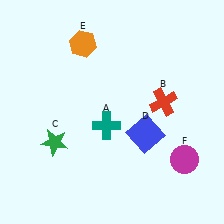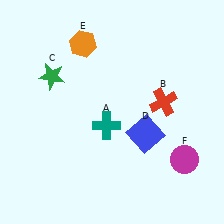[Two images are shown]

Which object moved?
The green star (C) moved up.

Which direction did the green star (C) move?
The green star (C) moved up.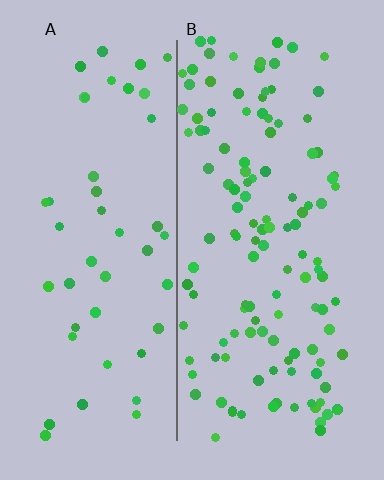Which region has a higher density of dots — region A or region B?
B (the right).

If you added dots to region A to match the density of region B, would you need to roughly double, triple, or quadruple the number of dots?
Approximately triple.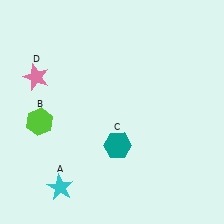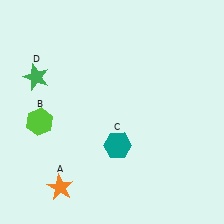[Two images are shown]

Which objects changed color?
A changed from cyan to orange. D changed from pink to green.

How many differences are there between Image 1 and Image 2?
There are 2 differences between the two images.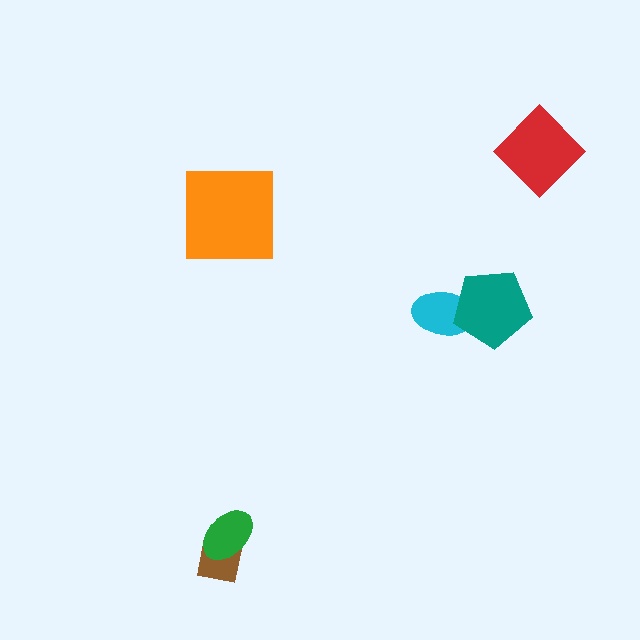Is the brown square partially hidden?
Yes, it is partially covered by another shape.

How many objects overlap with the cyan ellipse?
1 object overlaps with the cyan ellipse.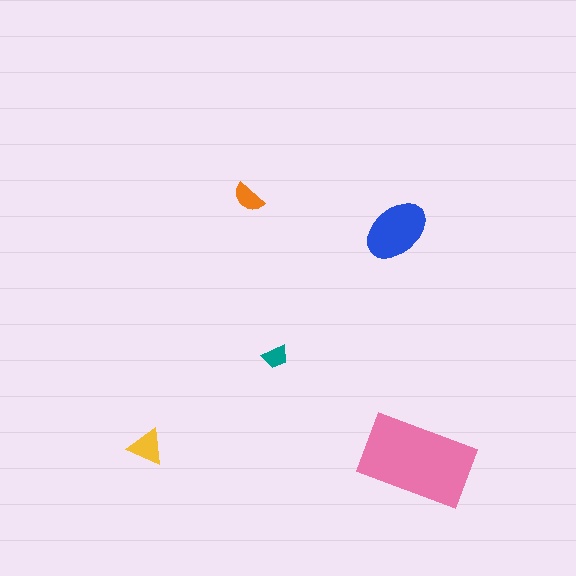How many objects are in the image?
There are 5 objects in the image.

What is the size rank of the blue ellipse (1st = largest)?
2nd.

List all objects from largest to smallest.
The pink rectangle, the blue ellipse, the yellow triangle, the orange semicircle, the teal trapezoid.